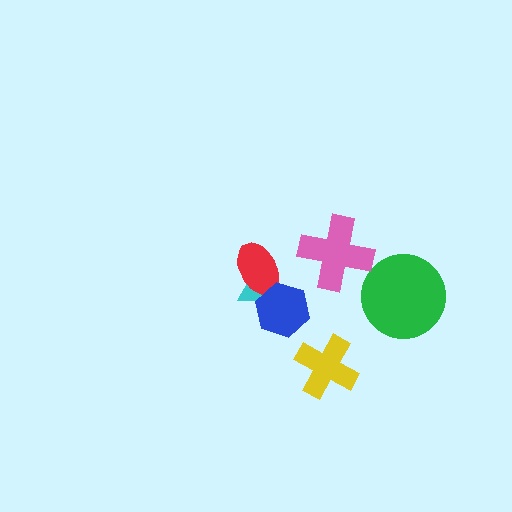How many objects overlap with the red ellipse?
2 objects overlap with the red ellipse.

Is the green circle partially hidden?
No, no other shape covers it.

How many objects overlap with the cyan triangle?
2 objects overlap with the cyan triangle.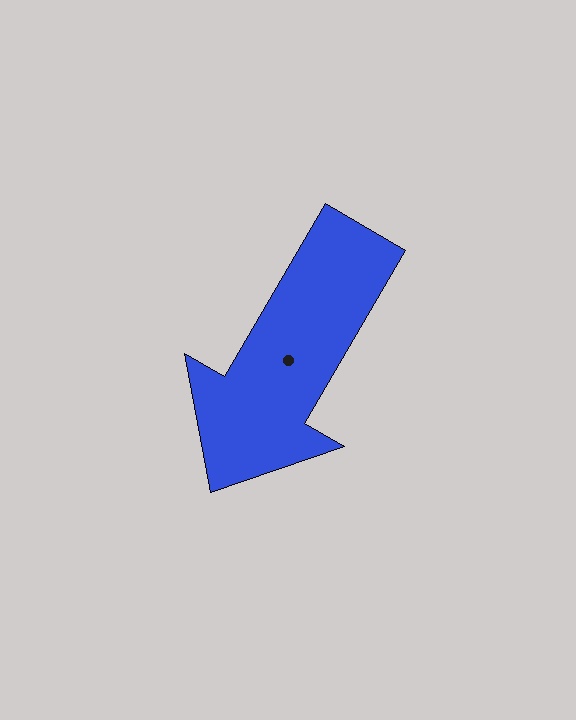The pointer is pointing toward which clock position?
Roughly 7 o'clock.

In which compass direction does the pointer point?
Southwest.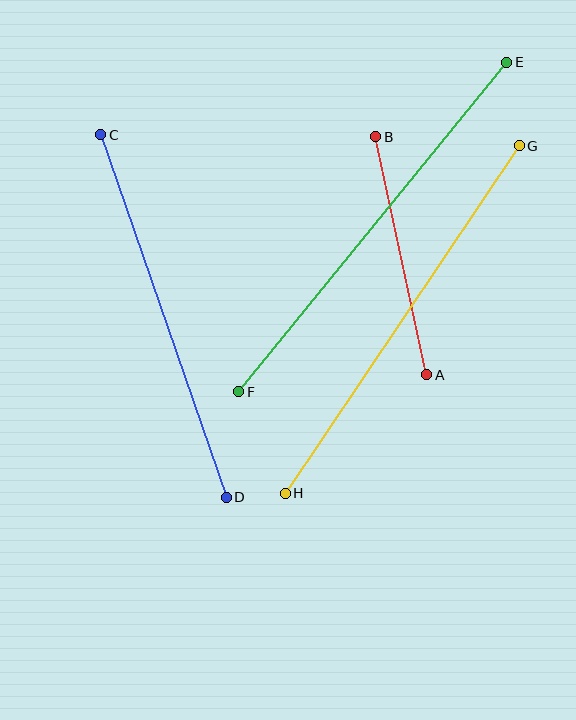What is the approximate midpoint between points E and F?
The midpoint is at approximately (373, 227) pixels.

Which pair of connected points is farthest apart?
Points E and F are farthest apart.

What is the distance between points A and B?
The distance is approximately 243 pixels.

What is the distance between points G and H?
The distance is approximately 419 pixels.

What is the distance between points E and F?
The distance is approximately 425 pixels.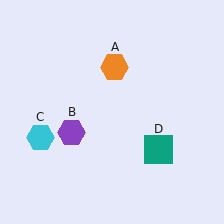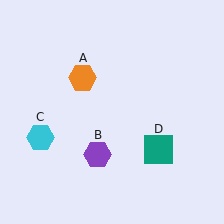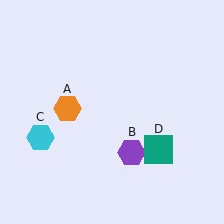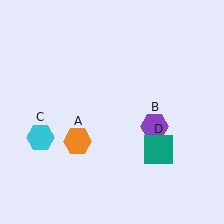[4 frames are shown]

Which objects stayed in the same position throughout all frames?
Cyan hexagon (object C) and teal square (object D) remained stationary.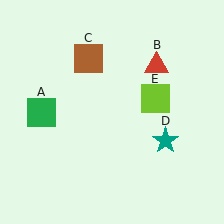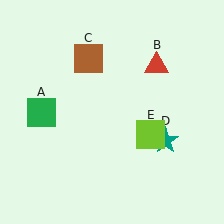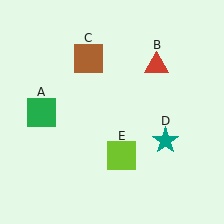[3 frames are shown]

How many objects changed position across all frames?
1 object changed position: lime square (object E).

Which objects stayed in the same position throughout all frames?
Green square (object A) and red triangle (object B) and brown square (object C) and teal star (object D) remained stationary.